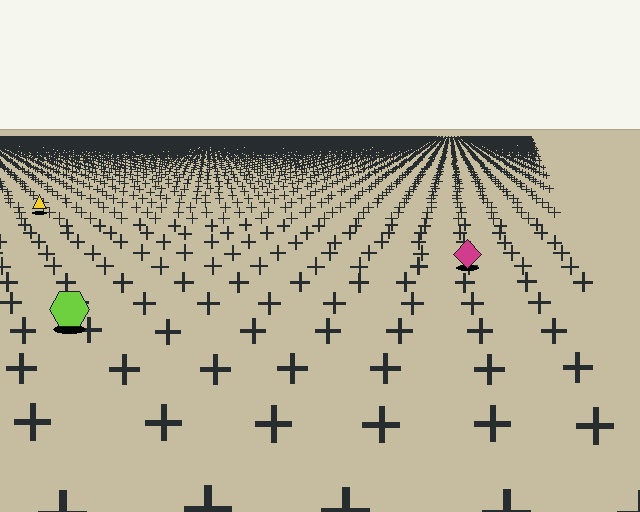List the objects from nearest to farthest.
From nearest to farthest: the lime hexagon, the magenta diamond, the yellow triangle.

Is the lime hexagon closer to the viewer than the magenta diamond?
Yes. The lime hexagon is closer — you can tell from the texture gradient: the ground texture is coarser near it.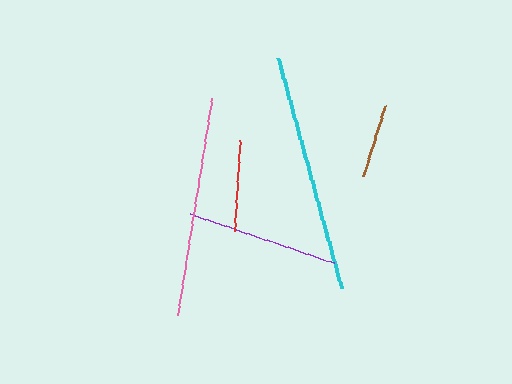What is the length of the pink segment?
The pink segment is approximately 220 pixels long.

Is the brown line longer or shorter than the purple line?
The purple line is longer than the brown line.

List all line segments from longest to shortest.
From longest to shortest: cyan, pink, purple, red, brown.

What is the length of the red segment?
The red segment is approximately 92 pixels long.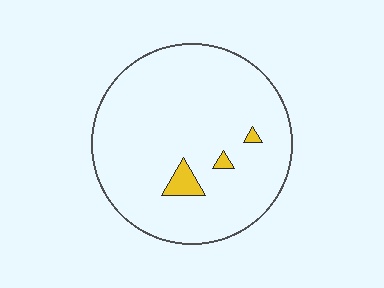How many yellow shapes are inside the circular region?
3.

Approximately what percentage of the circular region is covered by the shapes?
Approximately 5%.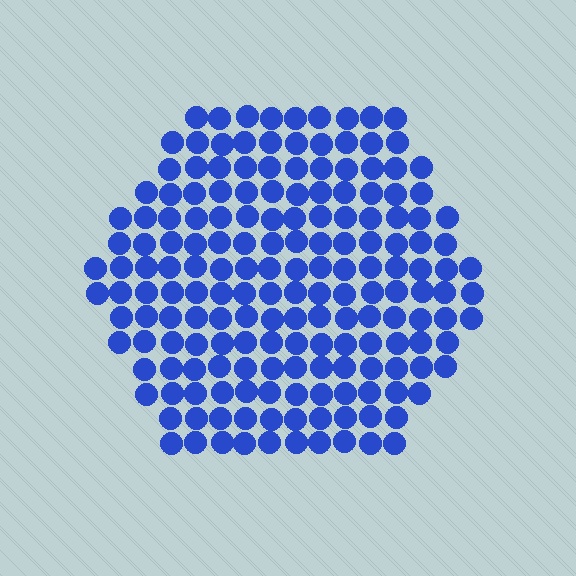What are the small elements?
The small elements are circles.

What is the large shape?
The large shape is a hexagon.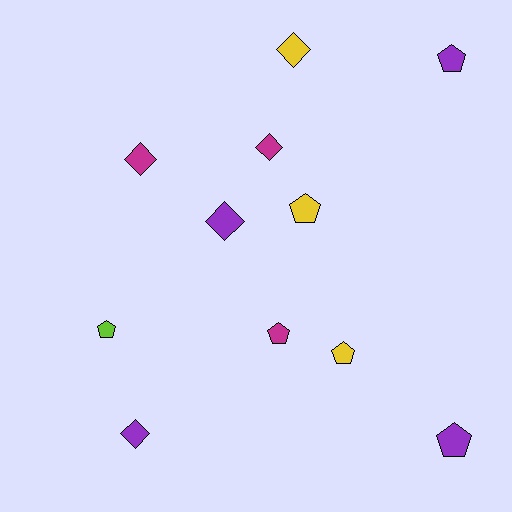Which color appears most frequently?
Purple, with 4 objects.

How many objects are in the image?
There are 11 objects.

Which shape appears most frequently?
Pentagon, with 6 objects.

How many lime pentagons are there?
There is 1 lime pentagon.